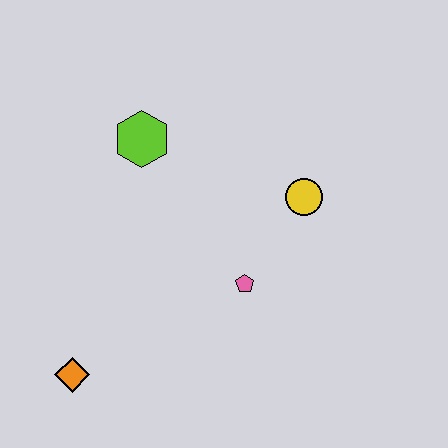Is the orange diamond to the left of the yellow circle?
Yes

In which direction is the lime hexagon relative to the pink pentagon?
The lime hexagon is above the pink pentagon.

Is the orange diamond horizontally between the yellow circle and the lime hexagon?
No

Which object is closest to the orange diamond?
The pink pentagon is closest to the orange diamond.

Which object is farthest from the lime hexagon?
The orange diamond is farthest from the lime hexagon.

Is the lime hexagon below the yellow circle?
No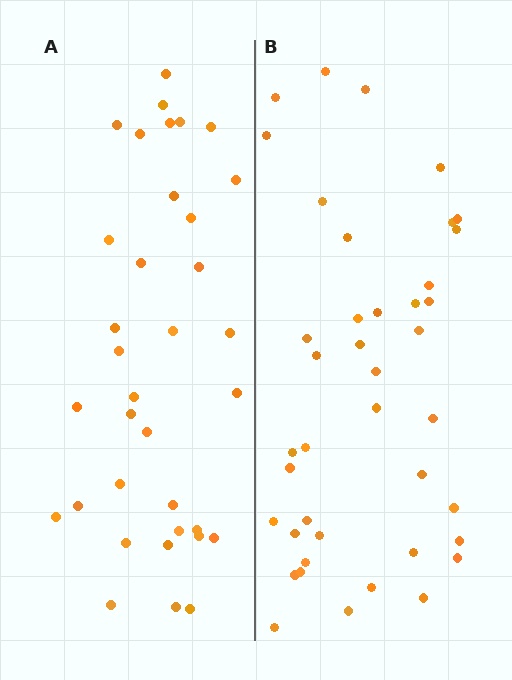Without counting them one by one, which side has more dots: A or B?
Region B (the right region) has more dots.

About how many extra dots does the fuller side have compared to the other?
Region B has about 6 more dots than region A.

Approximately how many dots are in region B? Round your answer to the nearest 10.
About 40 dots. (The exact count is 41, which rounds to 40.)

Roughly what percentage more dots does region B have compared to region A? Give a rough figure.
About 15% more.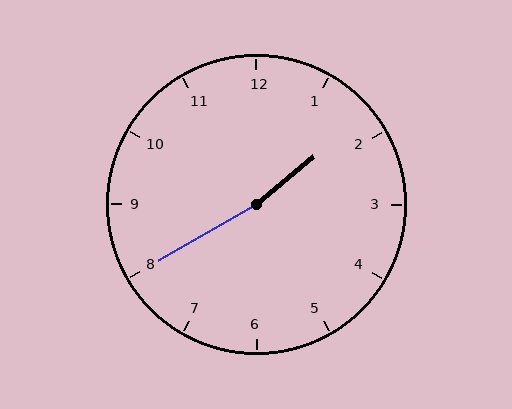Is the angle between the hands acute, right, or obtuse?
It is obtuse.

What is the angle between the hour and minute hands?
Approximately 170 degrees.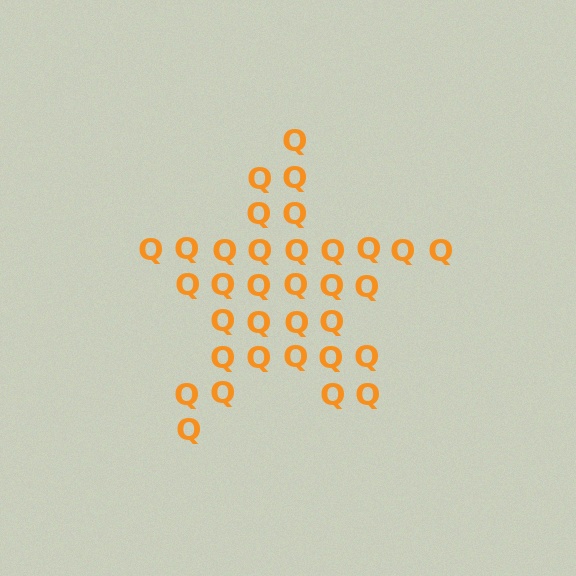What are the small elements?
The small elements are letter Q's.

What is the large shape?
The large shape is a star.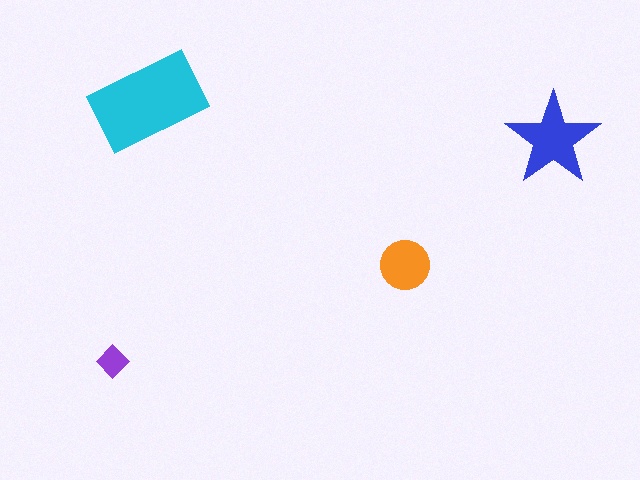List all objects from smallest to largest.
The purple diamond, the orange circle, the blue star, the cyan rectangle.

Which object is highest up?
The cyan rectangle is topmost.